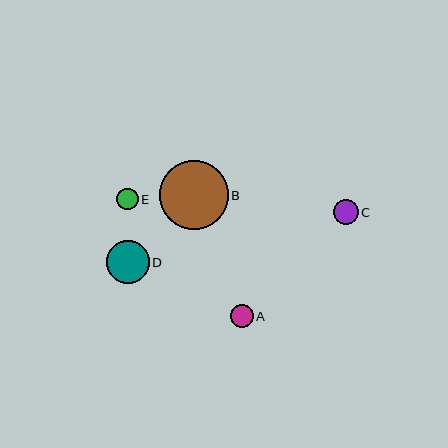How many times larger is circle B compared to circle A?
Circle B is approximately 3.0 times the size of circle A.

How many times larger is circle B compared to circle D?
Circle B is approximately 1.6 times the size of circle D.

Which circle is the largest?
Circle B is the largest with a size of approximately 69 pixels.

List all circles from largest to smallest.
From largest to smallest: B, D, C, A, E.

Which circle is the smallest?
Circle E is the smallest with a size of approximately 22 pixels.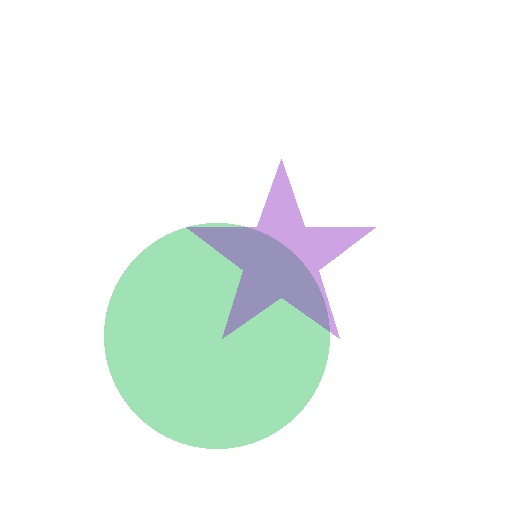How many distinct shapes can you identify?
There are 2 distinct shapes: a green circle, a purple star.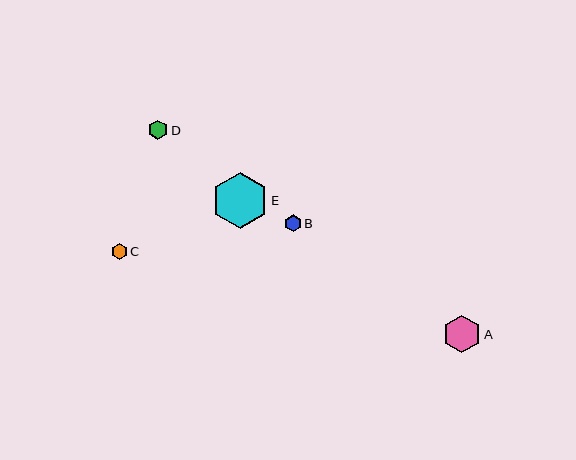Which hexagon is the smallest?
Hexagon C is the smallest with a size of approximately 16 pixels.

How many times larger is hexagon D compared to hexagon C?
Hexagon D is approximately 1.2 times the size of hexagon C.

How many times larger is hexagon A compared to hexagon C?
Hexagon A is approximately 2.4 times the size of hexagon C.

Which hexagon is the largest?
Hexagon E is the largest with a size of approximately 56 pixels.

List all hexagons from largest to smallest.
From largest to smallest: E, A, D, B, C.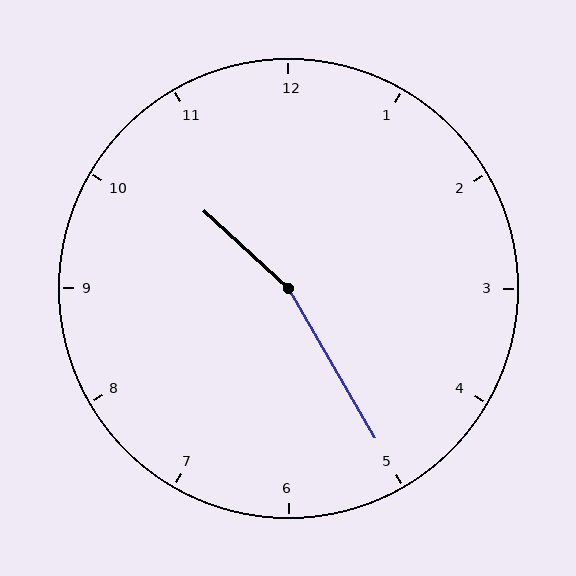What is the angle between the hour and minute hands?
Approximately 162 degrees.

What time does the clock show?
10:25.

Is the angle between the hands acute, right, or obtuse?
It is obtuse.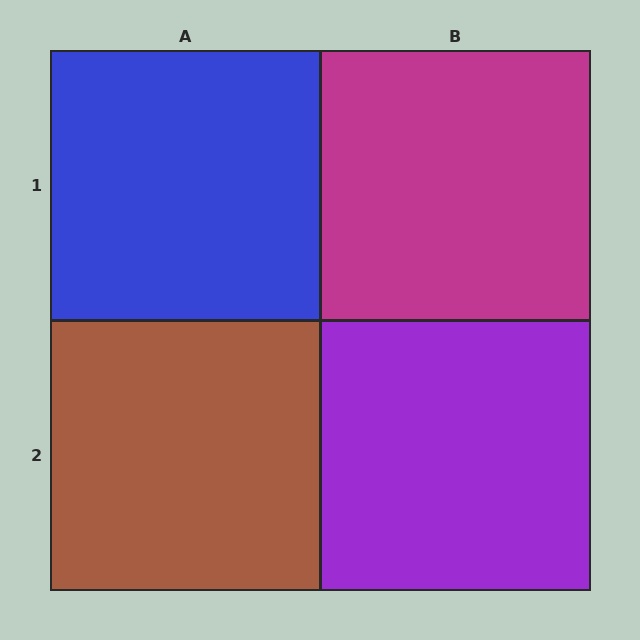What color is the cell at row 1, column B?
Magenta.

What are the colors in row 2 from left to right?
Brown, purple.